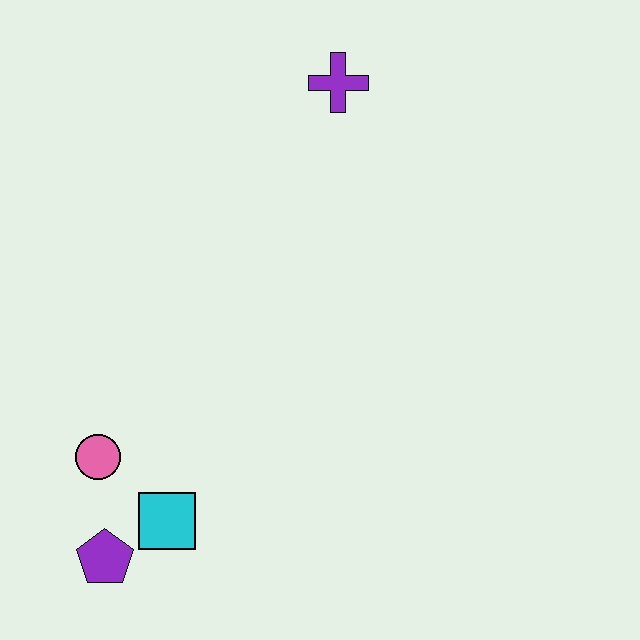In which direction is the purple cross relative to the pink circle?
The purple cross is above the pink circle.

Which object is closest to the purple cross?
The pink circle is closest to the purple cross.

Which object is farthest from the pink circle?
The purple cross is farthest from the pink circle.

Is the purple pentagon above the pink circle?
No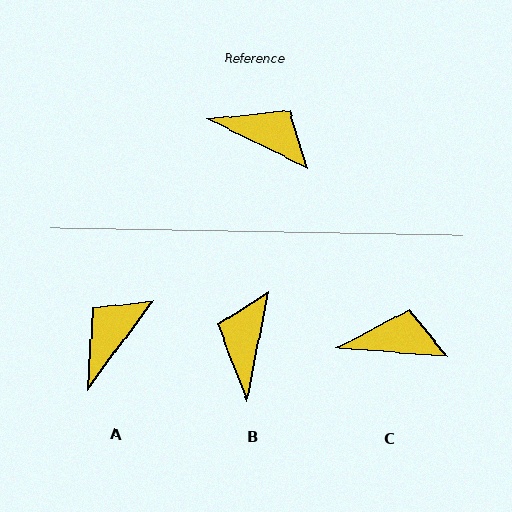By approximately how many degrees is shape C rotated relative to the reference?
Approximately 22 degrees counter-clockwise.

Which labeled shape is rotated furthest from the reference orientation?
B, about 105 degrees away.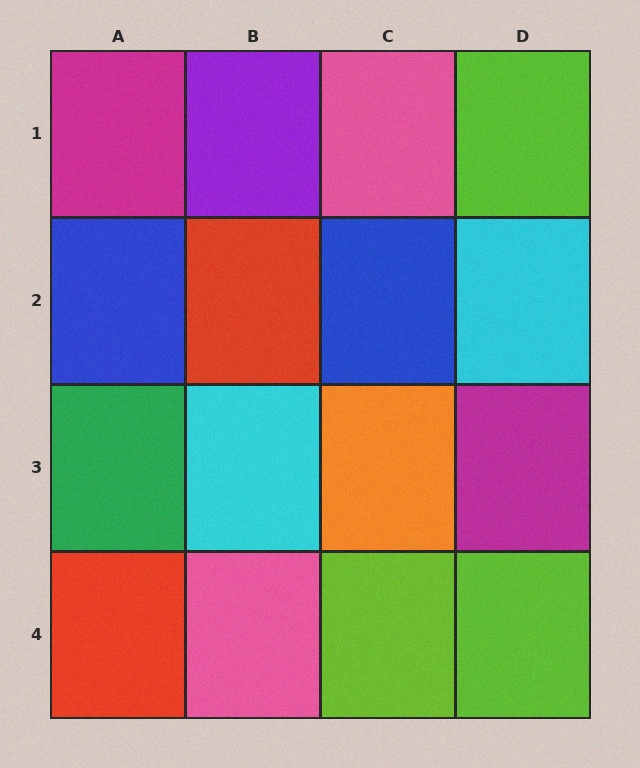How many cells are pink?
2 cells are pink.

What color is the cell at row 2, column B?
Red.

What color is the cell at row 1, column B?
Purple.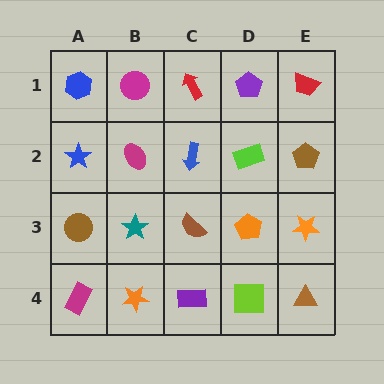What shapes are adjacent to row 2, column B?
A magenta circle (row 1, column B), a teal star (row 3, column B), a blue star (row 2, column A), a blue arrow (row 2, column C).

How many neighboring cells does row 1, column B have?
3.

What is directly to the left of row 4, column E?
A lime square.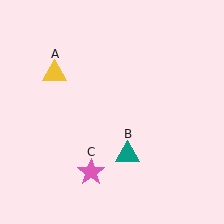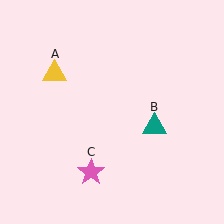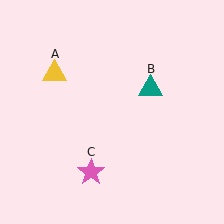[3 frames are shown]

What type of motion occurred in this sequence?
The teal triangle (object B) rotated counterclockwise around the center of the scene.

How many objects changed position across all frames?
1 object changed position: teal triangle (object B).